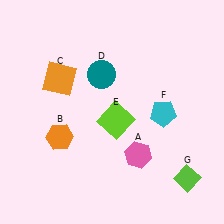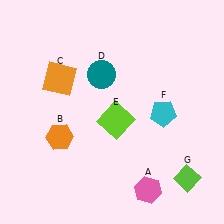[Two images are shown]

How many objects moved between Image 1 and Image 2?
1 object moved between the two images.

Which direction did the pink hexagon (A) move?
The pink hexagon (A) moved down.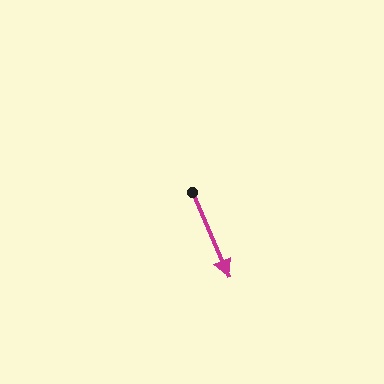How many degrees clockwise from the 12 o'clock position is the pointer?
Approximately 157 degrees.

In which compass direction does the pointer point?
Southeast.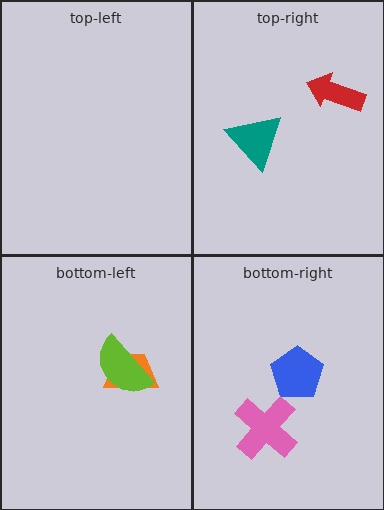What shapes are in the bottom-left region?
The orange trapezoid, the lime semicircle.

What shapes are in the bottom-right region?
The blue pentagon, the pink cross.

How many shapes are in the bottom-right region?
2.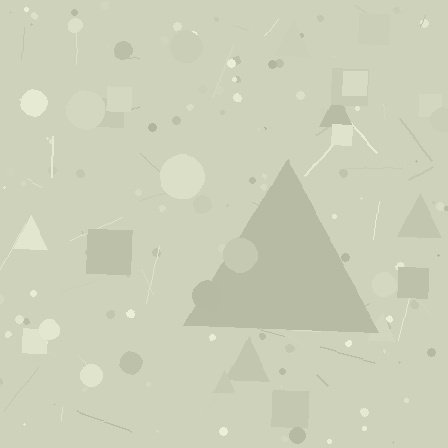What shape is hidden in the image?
A triangle is hidden in the image.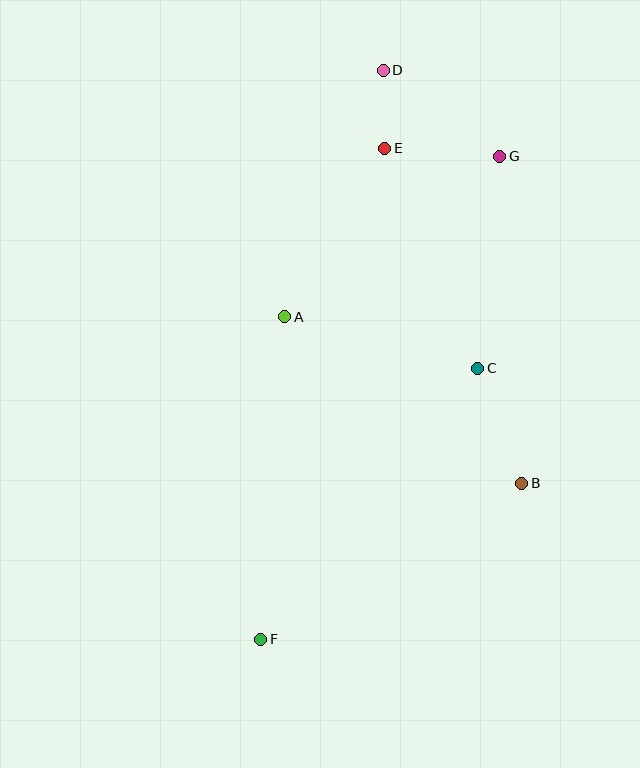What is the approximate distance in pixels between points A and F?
The distance between A and F is approximately 323 pixels.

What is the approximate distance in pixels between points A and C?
The distance between A and C is approximately 200 pixels.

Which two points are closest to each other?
Points D and E are closest to each other.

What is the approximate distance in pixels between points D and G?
The distance between D and G is approximately 145 pixels.